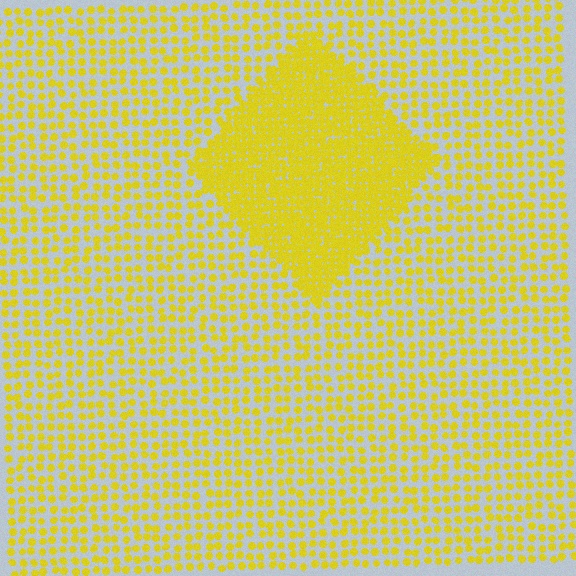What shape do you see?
I see a diamond.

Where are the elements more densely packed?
The elements are more densely packed inside the diamond boundary.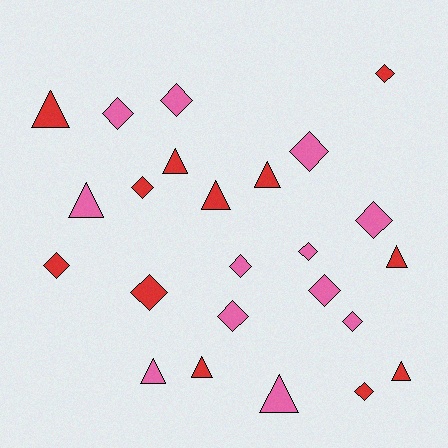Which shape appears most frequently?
Diamond, with 14 objects.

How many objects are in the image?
There are 24 objects.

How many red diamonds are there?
There are 5 red diamonds.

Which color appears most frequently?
Red, with 12 objects.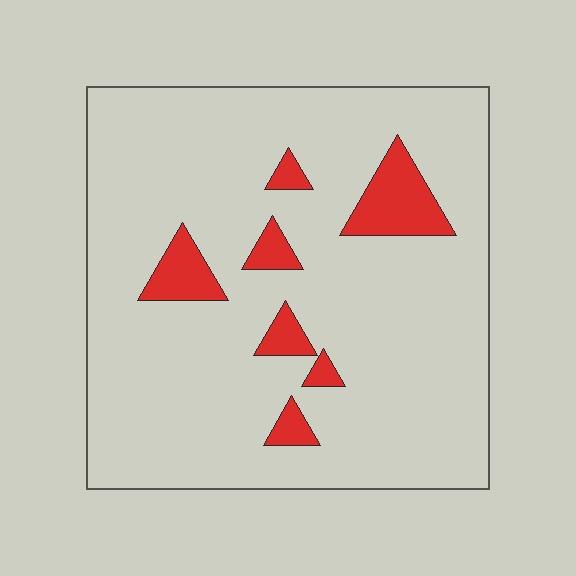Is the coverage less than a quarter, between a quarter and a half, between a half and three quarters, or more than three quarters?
Less than a quarter.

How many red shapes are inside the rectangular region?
7.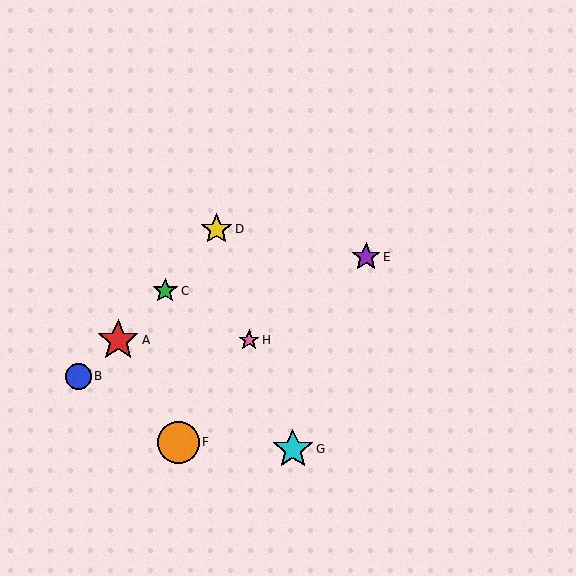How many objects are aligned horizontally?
2 objects (A, H) are aligned horizontally.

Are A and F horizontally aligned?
No, A is at y≈340 and F is at y≈443.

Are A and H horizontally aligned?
Yes, both are at y≈340.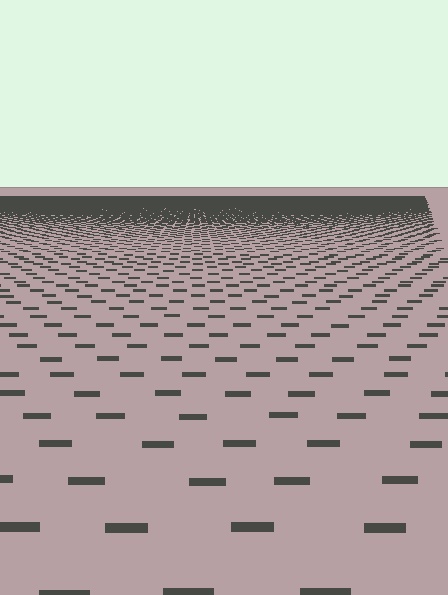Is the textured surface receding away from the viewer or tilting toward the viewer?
The surface is receding away from the viewer. Texture elements get smaller and denser toward the top.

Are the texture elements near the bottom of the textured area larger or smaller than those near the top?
Larger. Near the bottom, elements are closer to the viewer and appear at a bigger on-screen size.